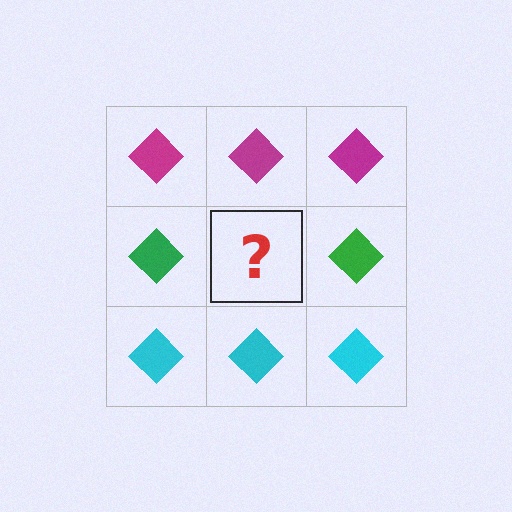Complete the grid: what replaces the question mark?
The question mark should be replaced with a green diamond.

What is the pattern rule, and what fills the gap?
The rule is that each row has a consistent color. The gap should be filled with a green diamond.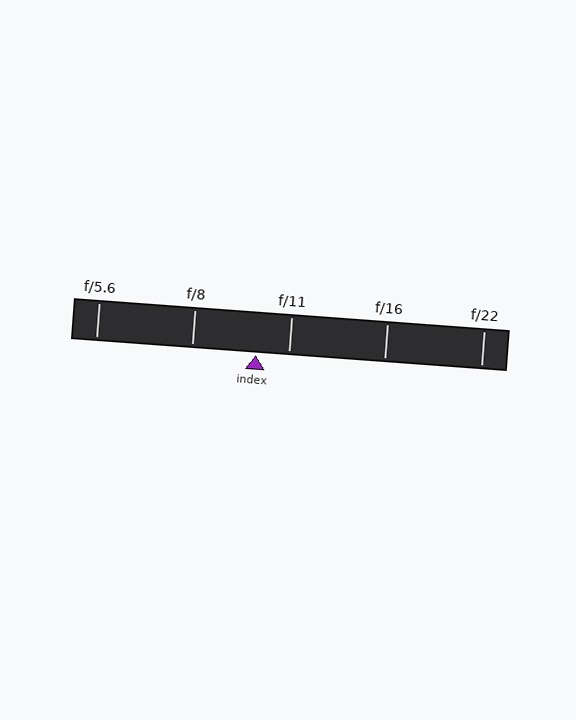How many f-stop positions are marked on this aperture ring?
There are 5 f-stop positions marked.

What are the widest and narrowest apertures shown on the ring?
The widest aperture shown is f/5.6 and the narrowest is f/22.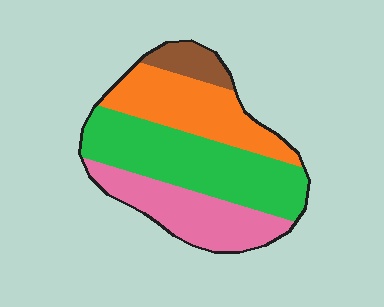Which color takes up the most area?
Green, at roughly 40%.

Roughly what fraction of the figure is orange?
Orange covers roughly 25% of the figure.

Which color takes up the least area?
Brown, at roughly 10%.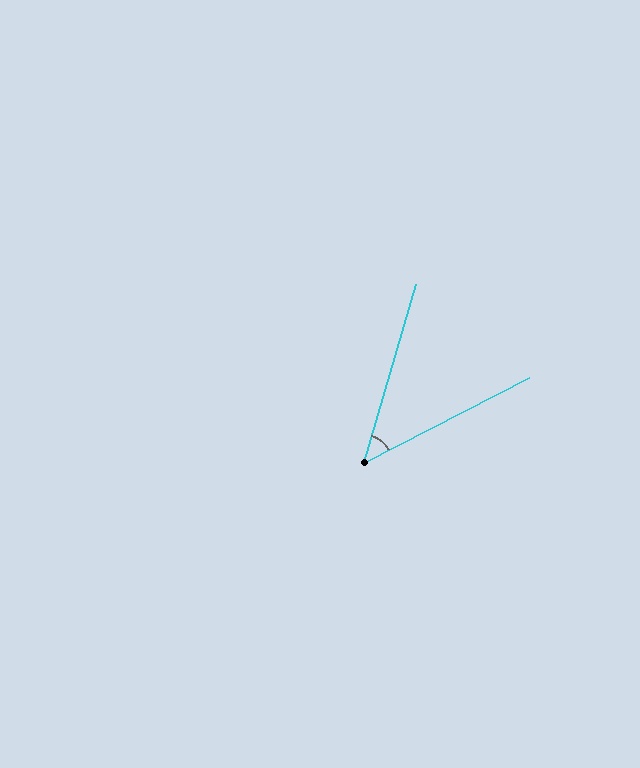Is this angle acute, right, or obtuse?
It is acute.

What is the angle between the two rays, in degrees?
Approximately 46 degrees.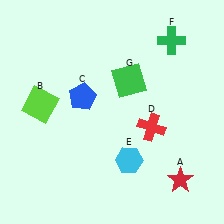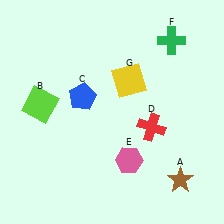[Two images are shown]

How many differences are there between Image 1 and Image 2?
There are 3 differences between the two images.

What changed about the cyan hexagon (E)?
In Image 1, E is cyan. In Image 2, it changed to pink.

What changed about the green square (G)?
In Image 1, G is green. In Image 2, it changed to yellow.